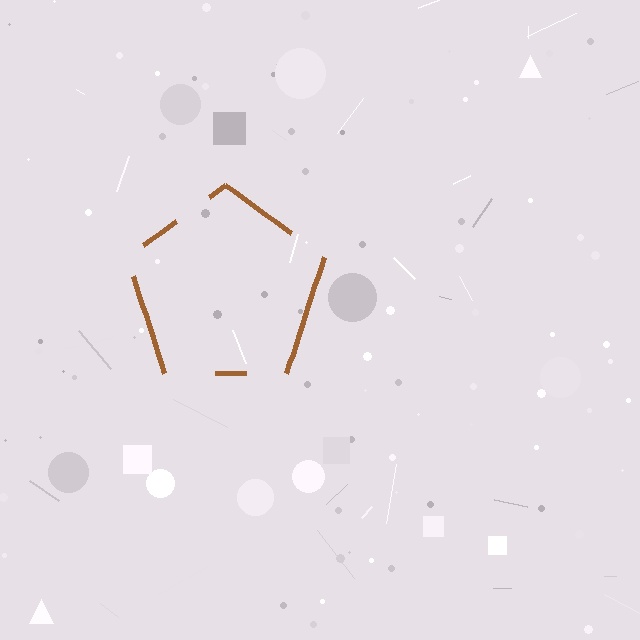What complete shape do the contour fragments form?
The contour fragments form a pentagon.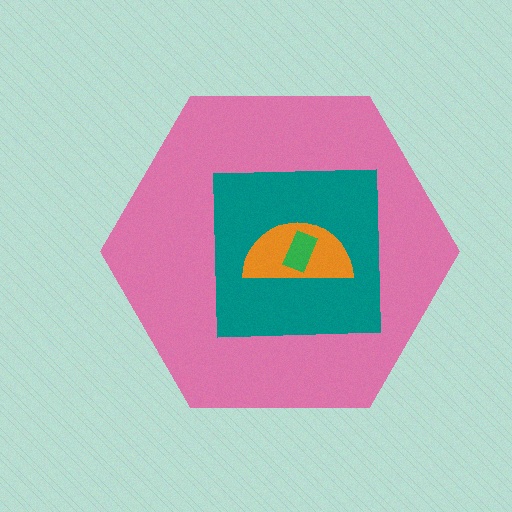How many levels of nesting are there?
4.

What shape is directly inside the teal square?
The orange semicircle.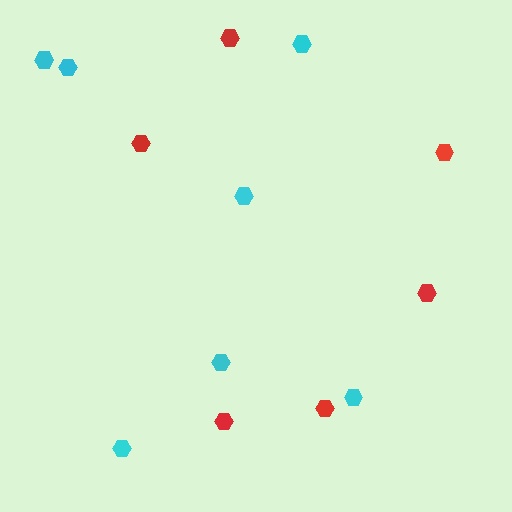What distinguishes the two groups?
There are 2 groups: one group of red hexagons (6) and one group of cyan hexagons (7).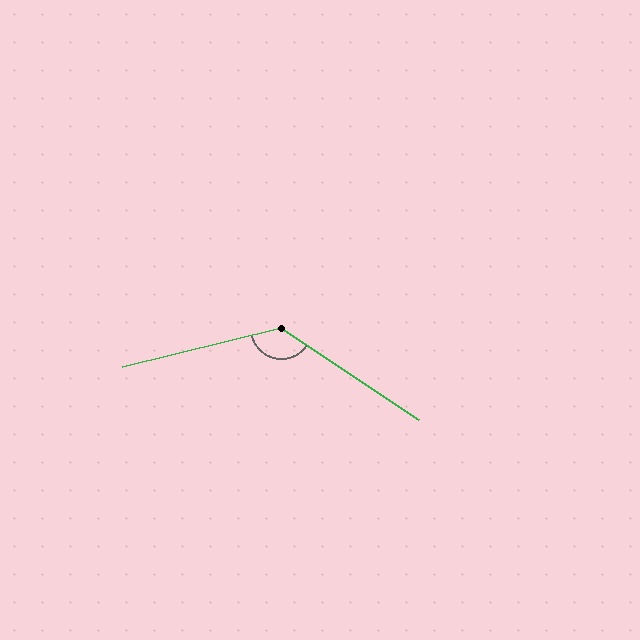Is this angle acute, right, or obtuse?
It is obtuse.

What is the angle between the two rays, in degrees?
Approximately 132 degrees.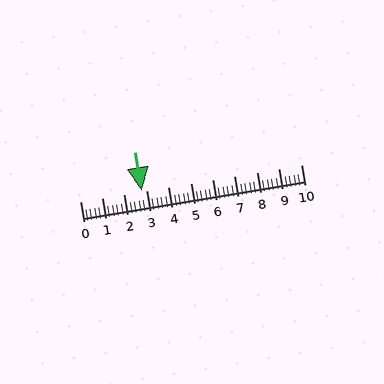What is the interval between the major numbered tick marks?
The major tick marks are spaced 1 units apart.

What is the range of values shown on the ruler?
The ruler shows values from 0 to 10.